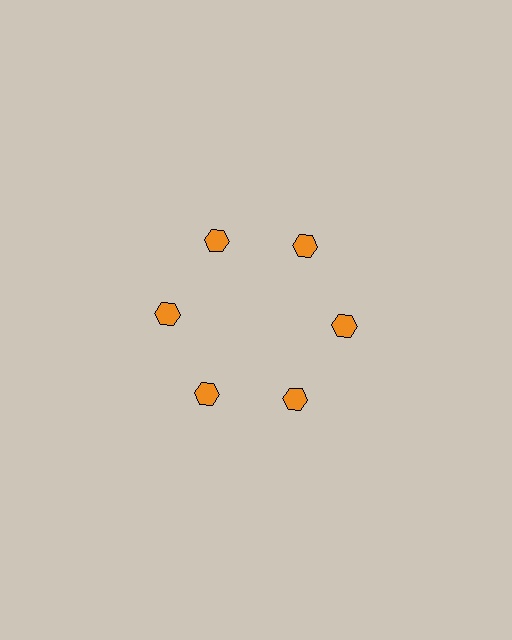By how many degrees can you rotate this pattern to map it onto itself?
The pattern maps onto itself every 60 degrees of rotation.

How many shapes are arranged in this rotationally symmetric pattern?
There are 6 shapes, arranged in 6 groups of 1.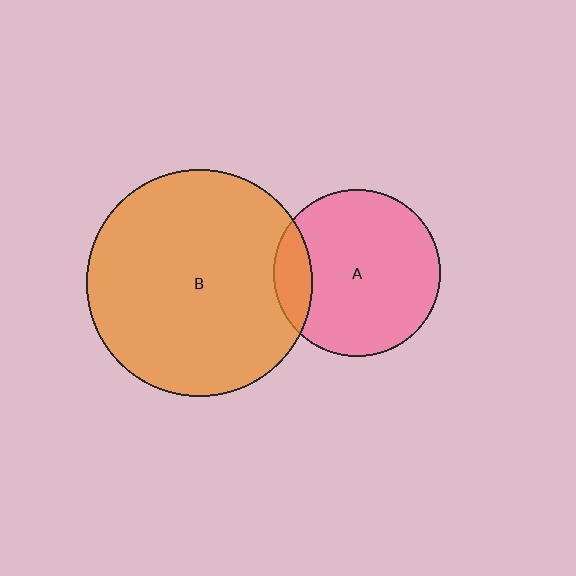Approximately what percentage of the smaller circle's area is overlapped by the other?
Approximately 15%.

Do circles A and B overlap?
Yes.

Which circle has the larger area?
Circle B (orange).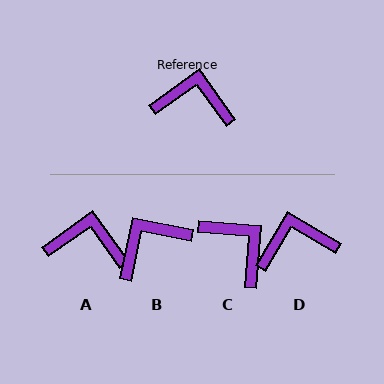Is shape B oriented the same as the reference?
No, it is off by about 43 degrees.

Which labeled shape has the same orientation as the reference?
A.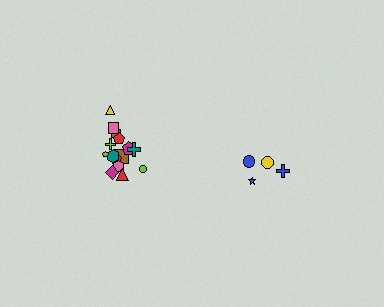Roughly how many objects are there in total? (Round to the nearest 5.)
Roughly 20 objects in total.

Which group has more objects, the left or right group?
The left group.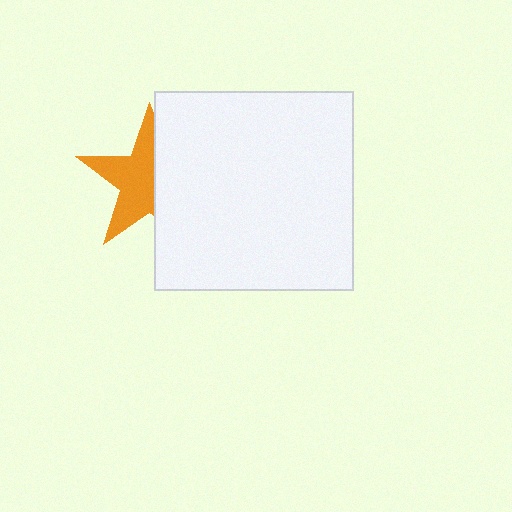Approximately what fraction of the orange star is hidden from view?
Roughly 45% of the orange star is hidden behind the white square.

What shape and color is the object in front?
The object in front is a white square.